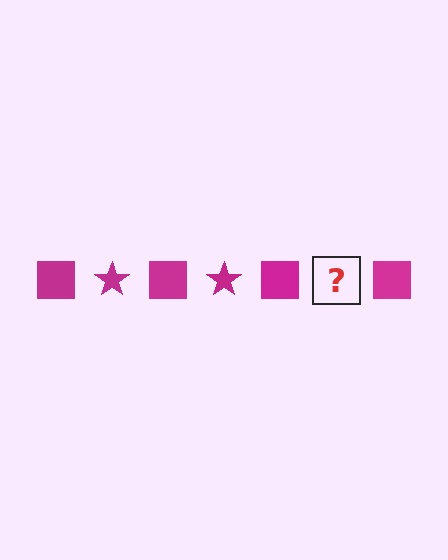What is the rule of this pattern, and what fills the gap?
The rule is that the pattern cycles through square, star shapes in magenta. The gap should be filled with a magenta star.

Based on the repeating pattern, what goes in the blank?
The blank should be a magenta star.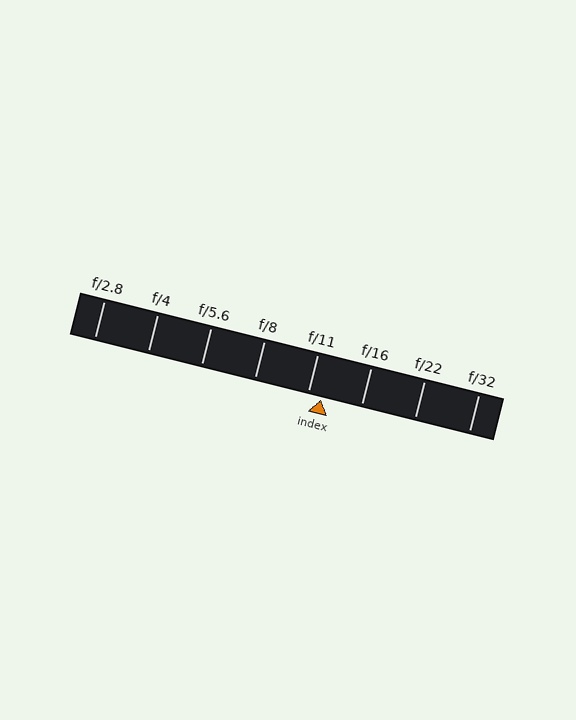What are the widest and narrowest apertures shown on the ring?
The widest aperture shown is f/2.8 and the narrowest is f/32.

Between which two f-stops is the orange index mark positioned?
The index mark is between f/11 and f/16.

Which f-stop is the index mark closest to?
The index mark is closest to f/11.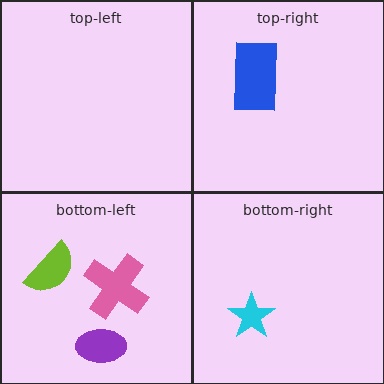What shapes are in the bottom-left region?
The pink cross, the lime semicircle, the purple ellipse.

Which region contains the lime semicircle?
The bottom-left region.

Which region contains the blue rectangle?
The top-right region.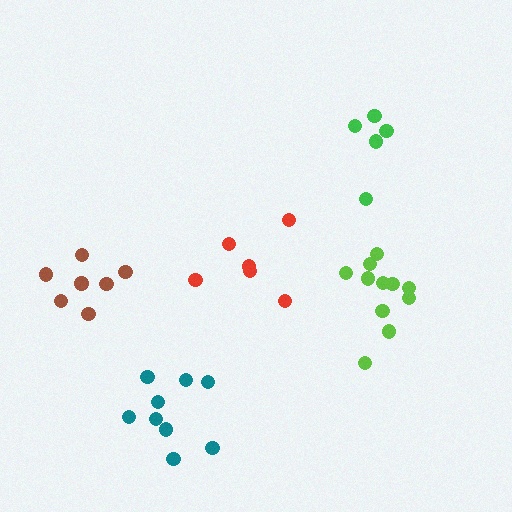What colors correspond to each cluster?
The clusters are colored: brown, red, green, teal, lime.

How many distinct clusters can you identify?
There are 5 distinct clusters.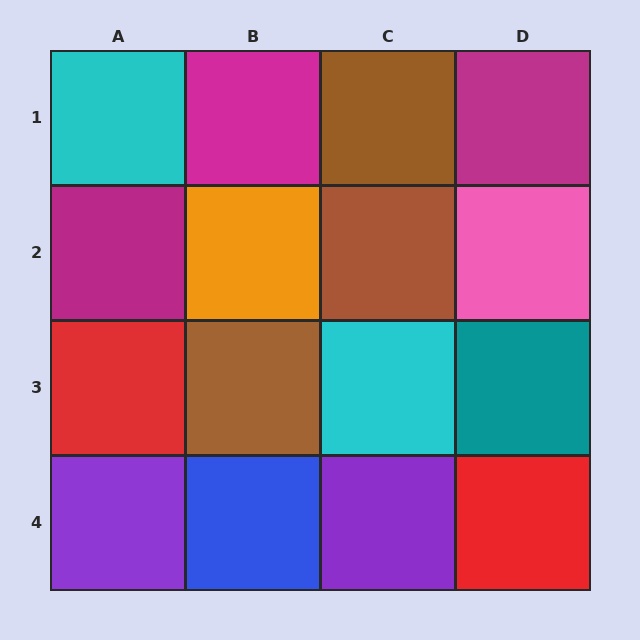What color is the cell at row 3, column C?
Cyan.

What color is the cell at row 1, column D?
Magenta.